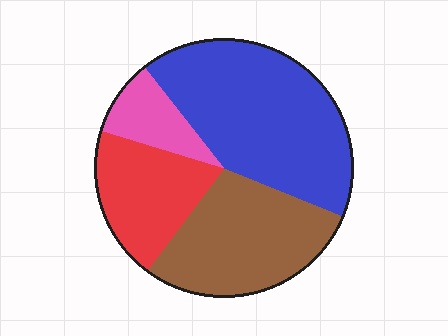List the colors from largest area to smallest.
From largest to smallest: blue, brown, red, pink.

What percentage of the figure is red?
Red covers roughly 20% of the figure.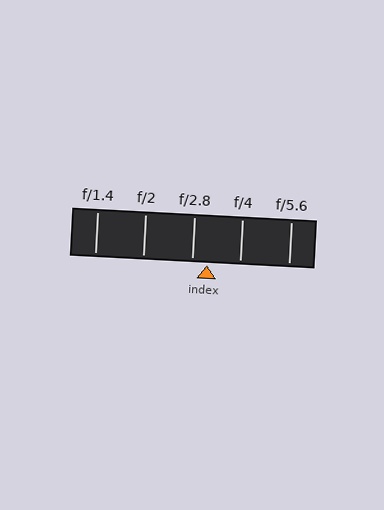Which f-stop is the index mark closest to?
The index mark is closest to f/2.8.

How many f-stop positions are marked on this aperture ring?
There are 5 f-stop positions marked.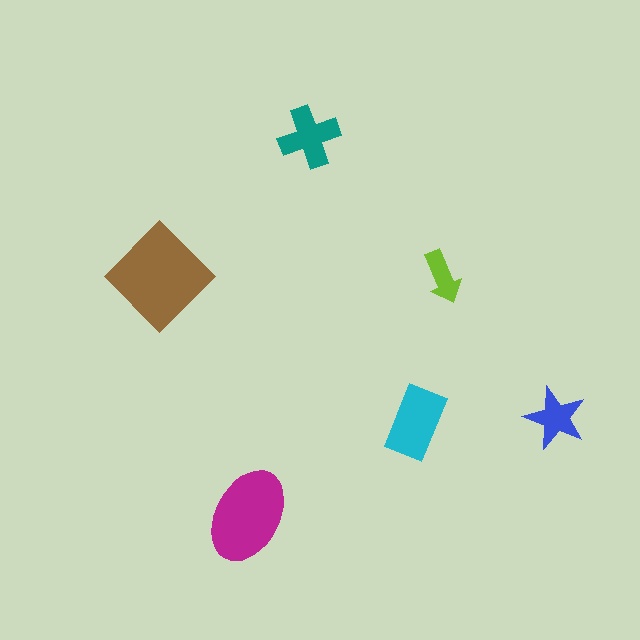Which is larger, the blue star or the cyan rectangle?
The cyan rectangle.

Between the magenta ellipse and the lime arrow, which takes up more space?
The magenta ellipse.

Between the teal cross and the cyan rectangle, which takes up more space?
The cyan rectangle.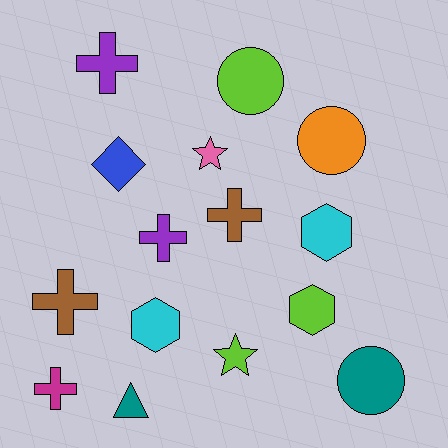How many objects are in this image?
There are 15 objects.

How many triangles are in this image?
There is 1 triangle.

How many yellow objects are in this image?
There are no yellow objects.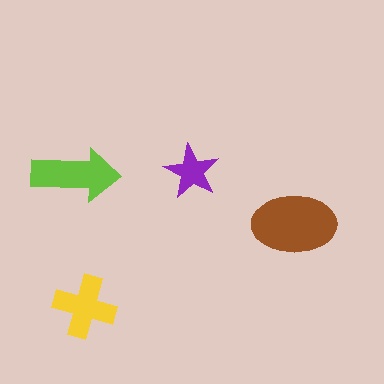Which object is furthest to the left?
The lime arrow is leftmost.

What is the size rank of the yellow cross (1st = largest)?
3rd.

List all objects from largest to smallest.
The brown ellipse, the lime arrow, the yellow cross, the purple star.